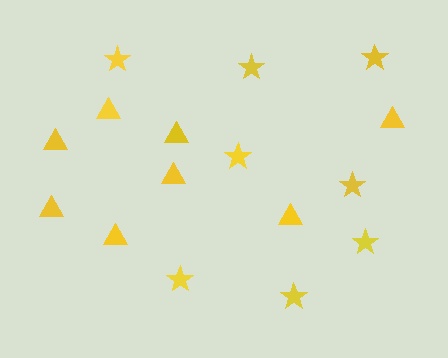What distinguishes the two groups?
There are 2 groups: one group of stars (8) and one group of triangles (8).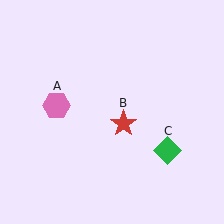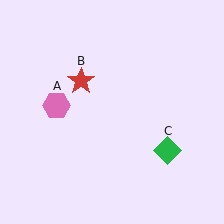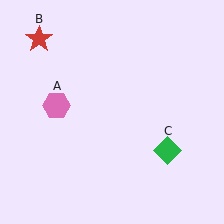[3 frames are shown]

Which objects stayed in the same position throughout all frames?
Pink hexagon (object A) and green diamond (object C) remained stationary.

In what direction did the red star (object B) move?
The red star (object B) moved up and to the left.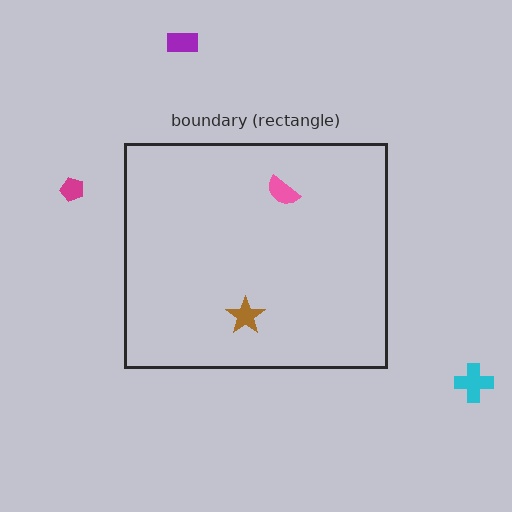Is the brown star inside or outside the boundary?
Inside.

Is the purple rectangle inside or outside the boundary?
Outside.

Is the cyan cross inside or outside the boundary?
Outside.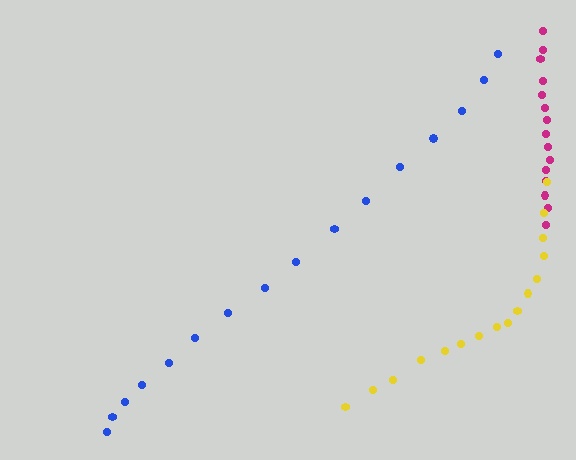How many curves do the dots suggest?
There are 3 distinct paths.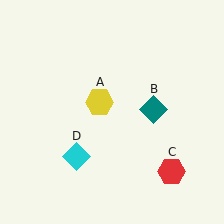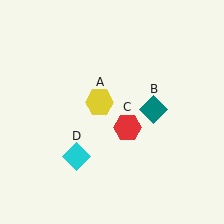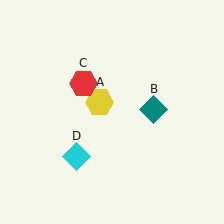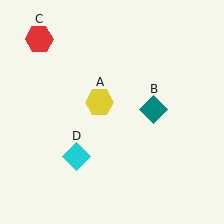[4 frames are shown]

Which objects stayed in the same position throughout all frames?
Yellow hexagon (object A) and teal diamond (object B) and cyan diamond (object D) remained stationary.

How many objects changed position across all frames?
1 object changed position: red hexagon (object C).